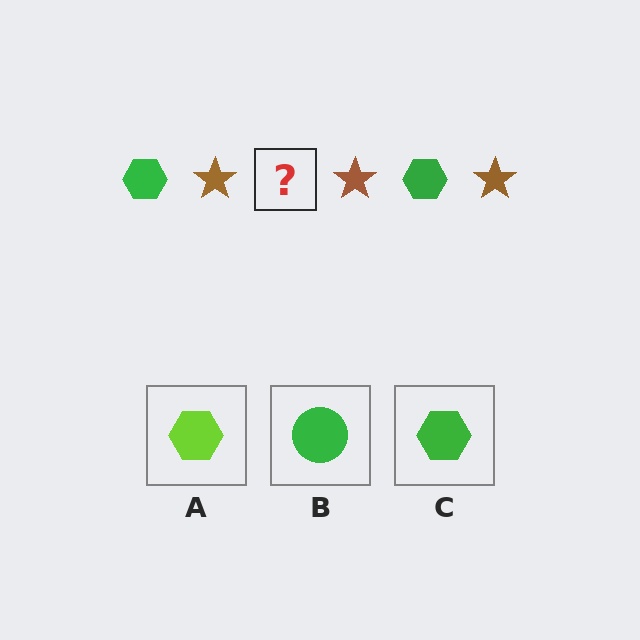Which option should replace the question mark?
Option C.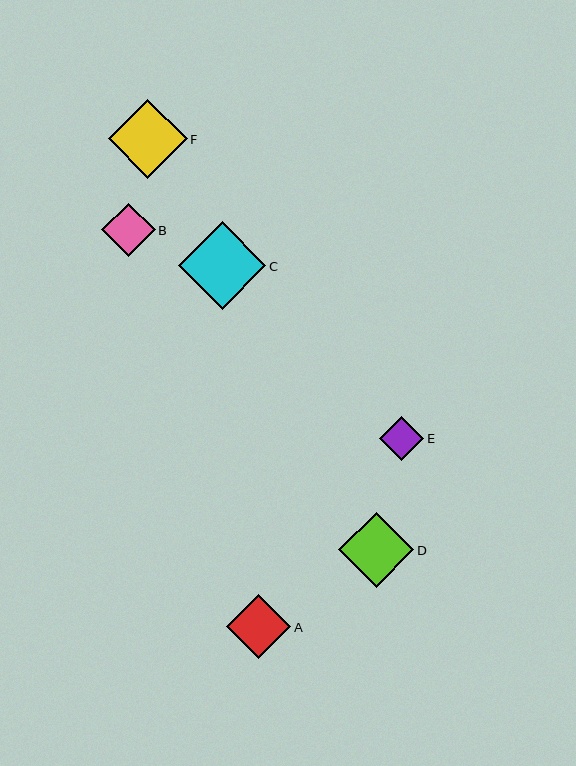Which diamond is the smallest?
Diamond E is the smallest with a size of approximately 44 pixels.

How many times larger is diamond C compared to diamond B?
Diamond C is approximately 1.6 times the size of diamond B.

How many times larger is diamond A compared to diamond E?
Diamond A is approximately 1.5 times the size of diamond E.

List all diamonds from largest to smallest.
From largest to smallest: C, F, D, A, B, E.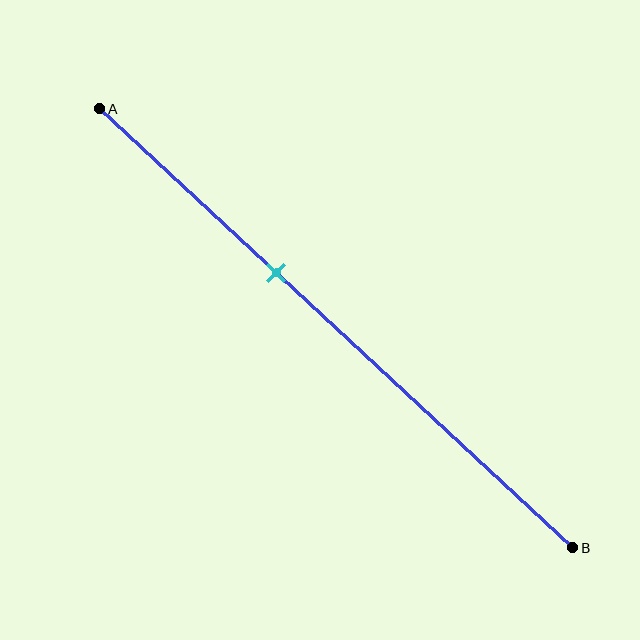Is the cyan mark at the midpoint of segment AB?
No, the mark is at about 35% from A, not at the 50% midpoint.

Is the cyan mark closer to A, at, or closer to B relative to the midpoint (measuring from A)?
The cyan mark is closer to point A than the midpoint of segment AB.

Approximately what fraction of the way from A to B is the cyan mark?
The cyan mark is approximately 35% of the way from A to B.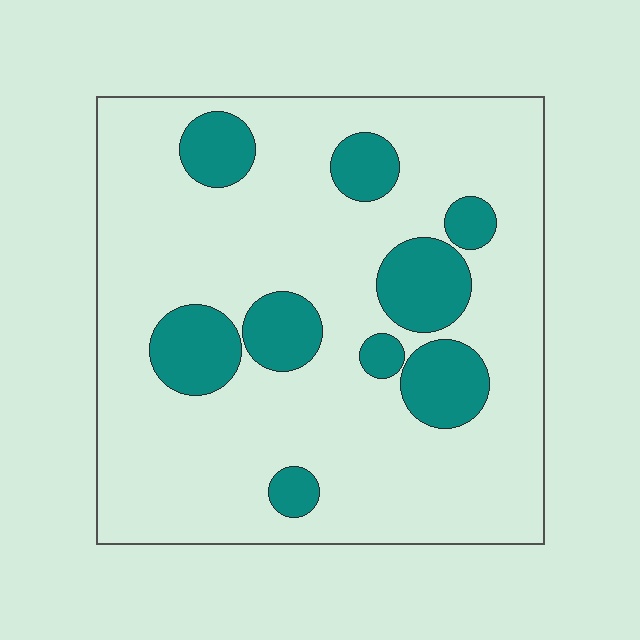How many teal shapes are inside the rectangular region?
9.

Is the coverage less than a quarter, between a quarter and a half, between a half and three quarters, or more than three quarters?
Less than a quarter.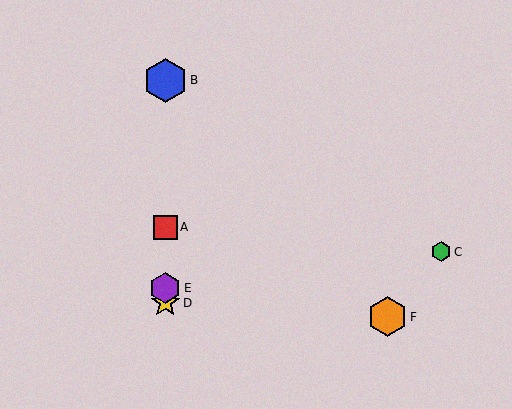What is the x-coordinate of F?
Object F is at x≈387.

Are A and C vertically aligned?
No, A is at x≈165 and C is at x≈441.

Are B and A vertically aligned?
Yes, both are at x≈165.